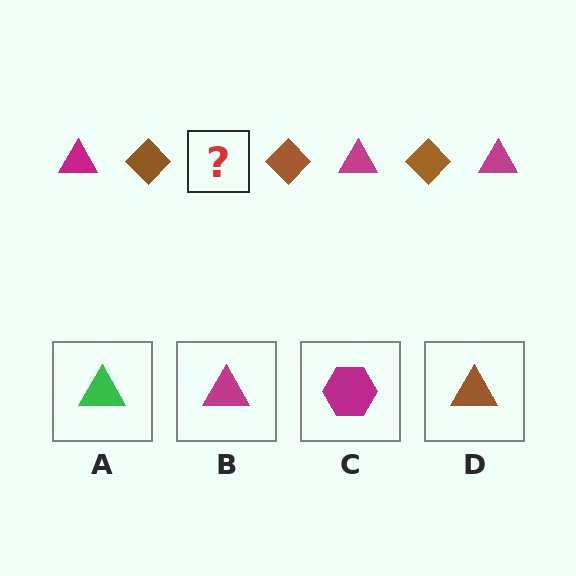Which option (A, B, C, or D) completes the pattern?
B.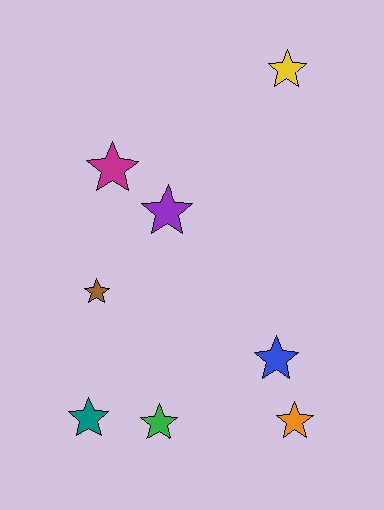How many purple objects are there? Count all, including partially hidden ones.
There is 1 purple object.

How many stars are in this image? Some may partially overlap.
There are 8 stars.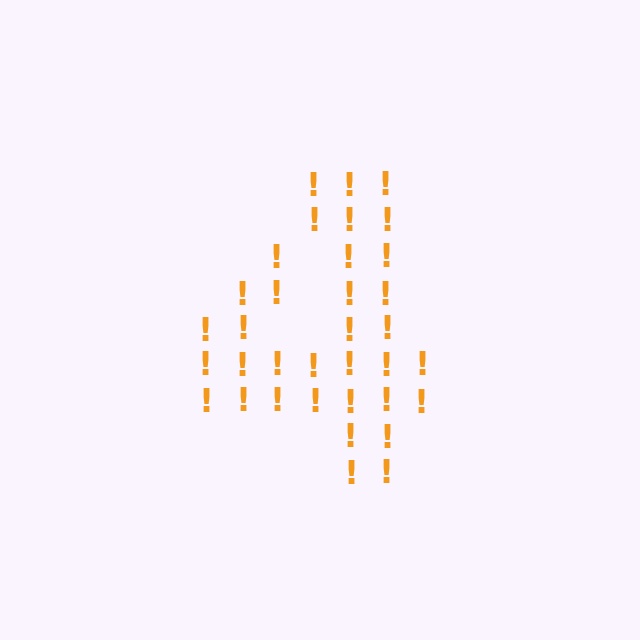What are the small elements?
The small elements are exclamation marks.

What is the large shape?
The large shape is the digit 4.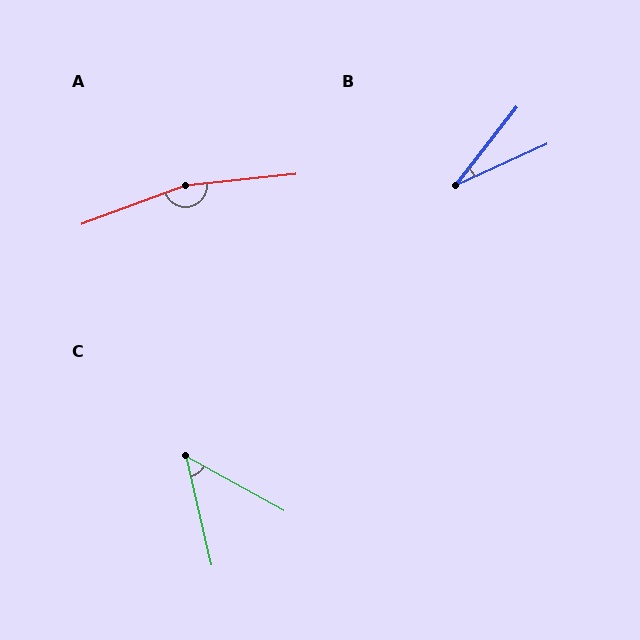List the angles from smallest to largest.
B (28°), C (48°), A (165°).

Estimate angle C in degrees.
Approximately 48 degrees.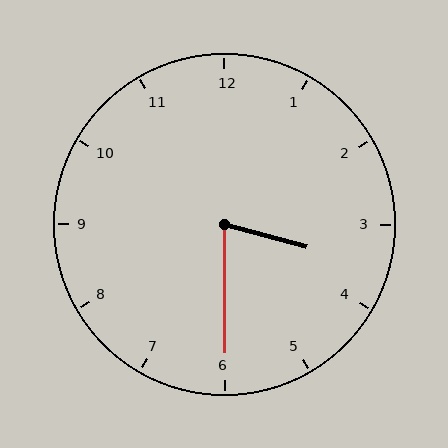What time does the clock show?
3:30.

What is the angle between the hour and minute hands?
Approximately 75 degrees.